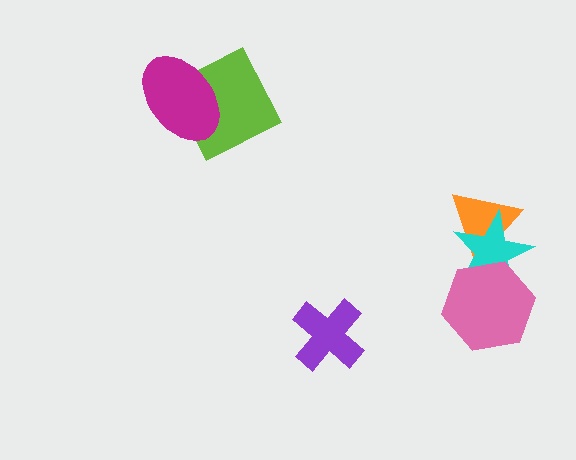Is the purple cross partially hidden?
No, no other shape covers it.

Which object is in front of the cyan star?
The pink hexagon is in front of the cyan star.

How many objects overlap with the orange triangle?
1 object overlaps with the orange triangle.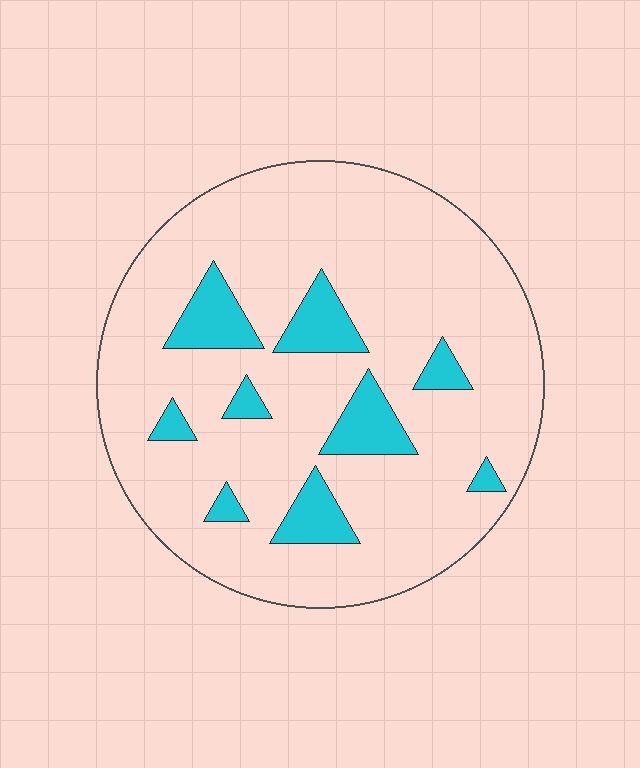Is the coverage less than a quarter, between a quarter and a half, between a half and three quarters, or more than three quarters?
Less than a quarter.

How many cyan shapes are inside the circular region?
9.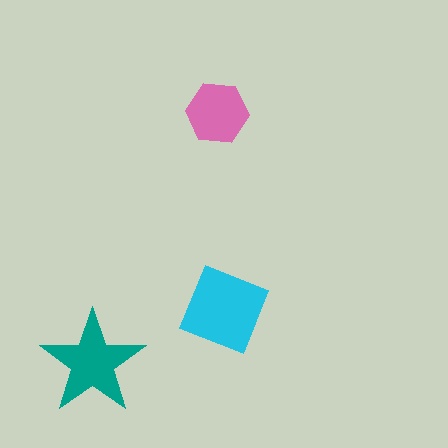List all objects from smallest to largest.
The pink hexagon, the teal star, the cyan square.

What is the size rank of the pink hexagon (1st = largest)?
3rd.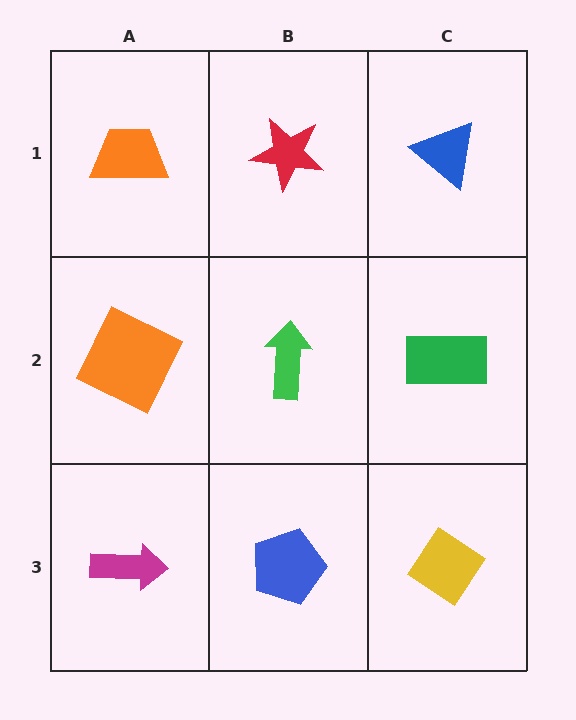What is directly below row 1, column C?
A green rectangle.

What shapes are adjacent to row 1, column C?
A green rectangle (row 2, column C), a red star (row 1, column B).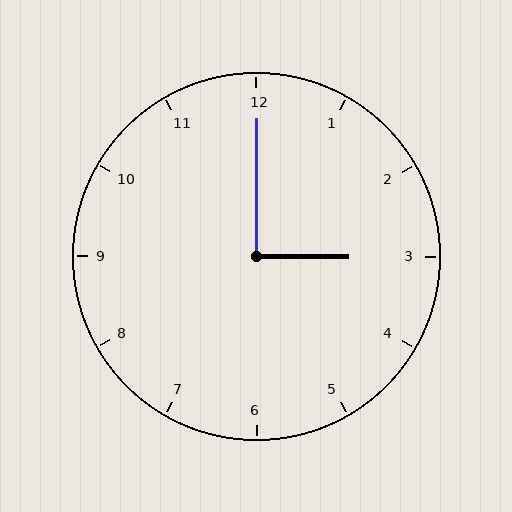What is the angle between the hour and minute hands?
Approximately 90 degrees.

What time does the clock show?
3:00.